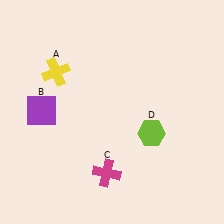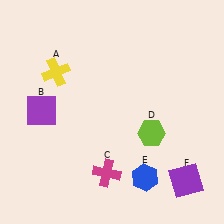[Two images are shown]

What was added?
A blue hexagon (E), a purple square (F) were added in Image 2.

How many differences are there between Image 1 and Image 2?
There are 2 differences between the two images.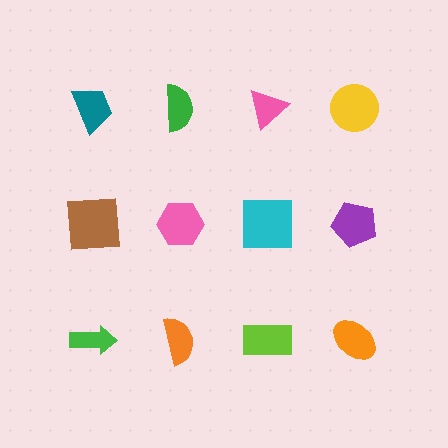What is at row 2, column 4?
A purple pentagon.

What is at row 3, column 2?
An orange semicircle.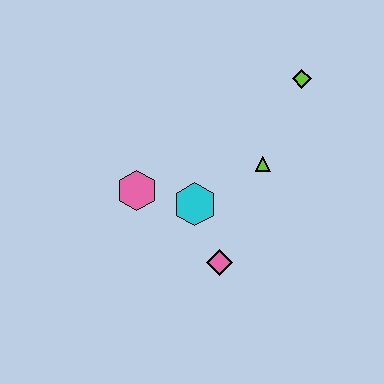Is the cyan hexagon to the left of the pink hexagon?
No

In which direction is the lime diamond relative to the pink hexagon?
The lime diamond is to the right of the pink hexagon.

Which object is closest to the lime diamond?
The lime triangle is closest to the lime diamond.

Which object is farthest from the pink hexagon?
The lime diamond is farthest from the pink hexagon.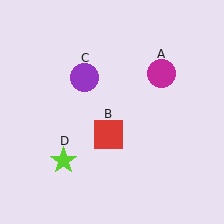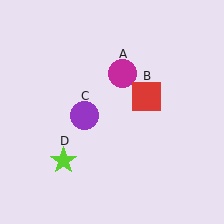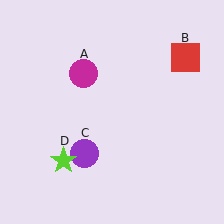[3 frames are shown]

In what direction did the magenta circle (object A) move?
The magenta circle (object A) moved left.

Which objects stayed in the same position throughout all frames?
Lime star (object D) remained stationary.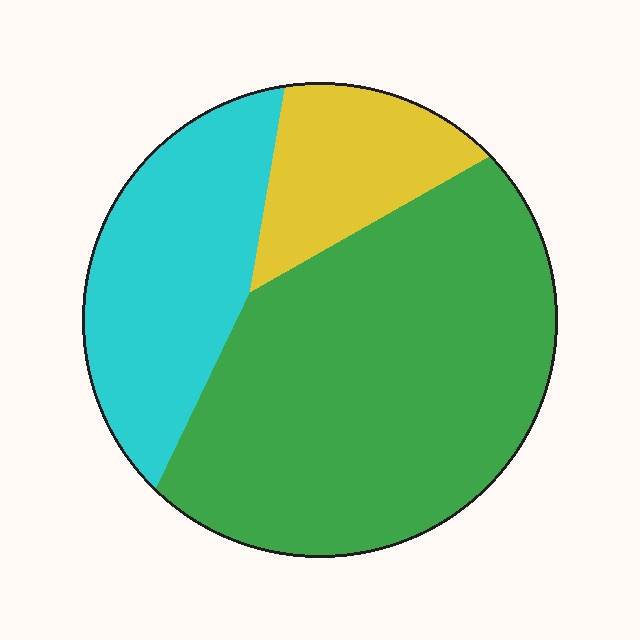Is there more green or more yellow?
Green.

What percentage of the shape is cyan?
Cyan covers about 25% of the shape.